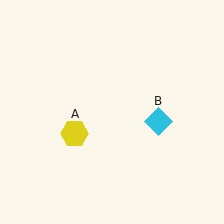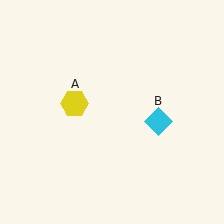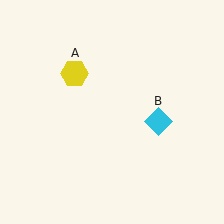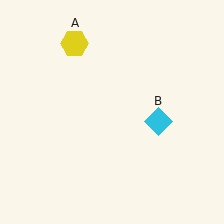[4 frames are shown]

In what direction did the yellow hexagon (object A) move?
The yellow hexagon (object A) moved up.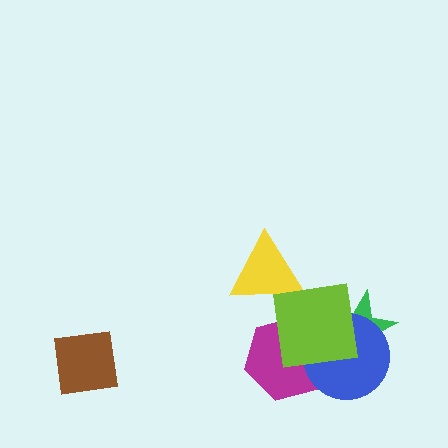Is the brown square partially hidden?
No, no other shape covers it.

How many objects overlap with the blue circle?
3 objects overlap with the blue circle.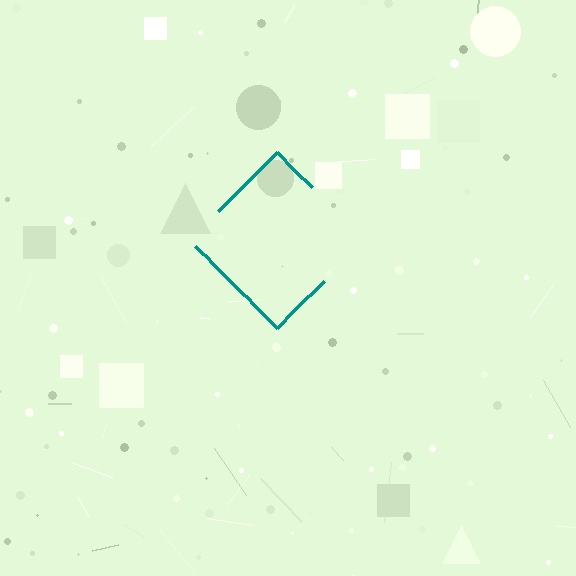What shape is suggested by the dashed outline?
The dashed outline suggests a diamond.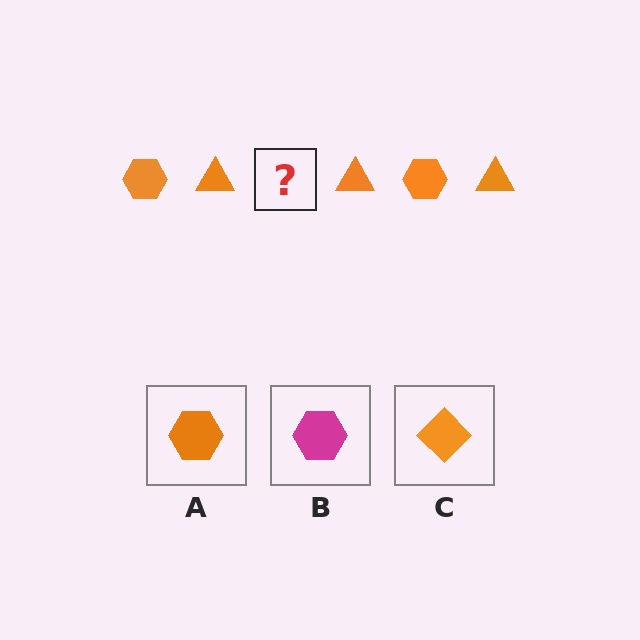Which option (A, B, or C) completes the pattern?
A.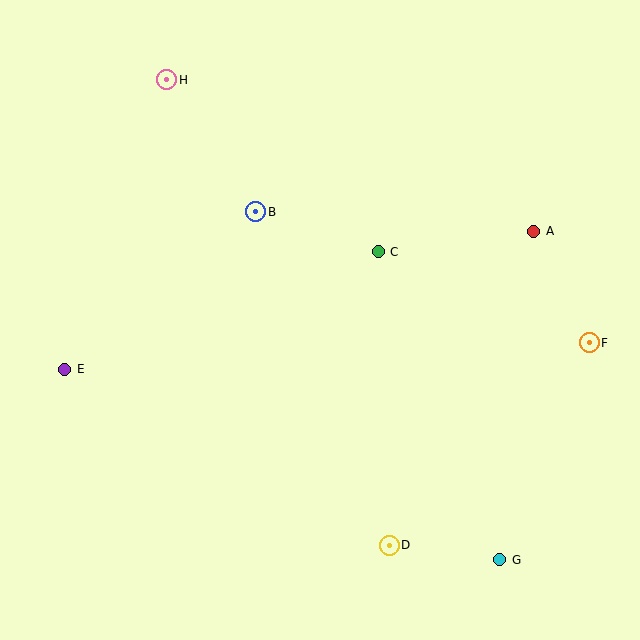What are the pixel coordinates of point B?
Point B is at (256, 212).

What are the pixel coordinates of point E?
Point E is at (65, 369).